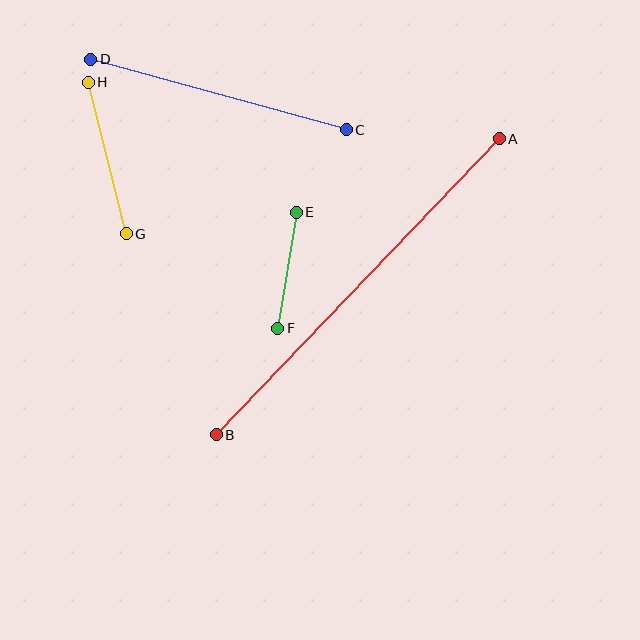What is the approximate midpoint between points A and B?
The midpoint is at approximately (358, 287) pixels.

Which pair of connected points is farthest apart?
Points A and B are farthest apart.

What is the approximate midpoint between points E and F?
The midpoint is at approximately (287, 270) pixels.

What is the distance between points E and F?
The distance is approximately 117 pixels.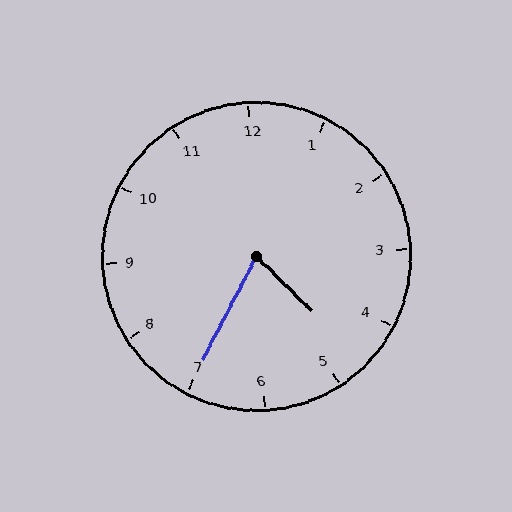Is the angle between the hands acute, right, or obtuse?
It is acute.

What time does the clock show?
4:35.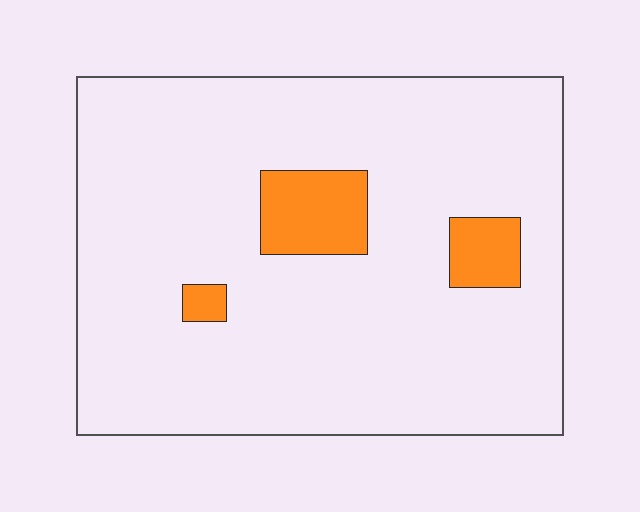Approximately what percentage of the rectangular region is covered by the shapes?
Approximately 10%.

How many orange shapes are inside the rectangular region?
3.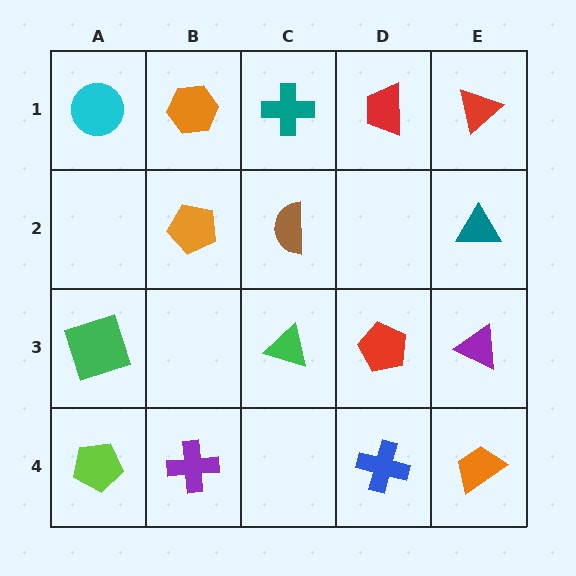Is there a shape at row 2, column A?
No, that cell is empty.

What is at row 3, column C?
A green triangle.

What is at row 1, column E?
A red triangle.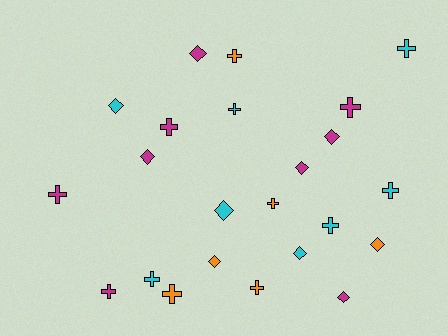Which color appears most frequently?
Magenta, with 9 objects.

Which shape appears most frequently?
Cross, with 13 objects.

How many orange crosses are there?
There are 4 orange crosses.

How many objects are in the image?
There are 23 objects.